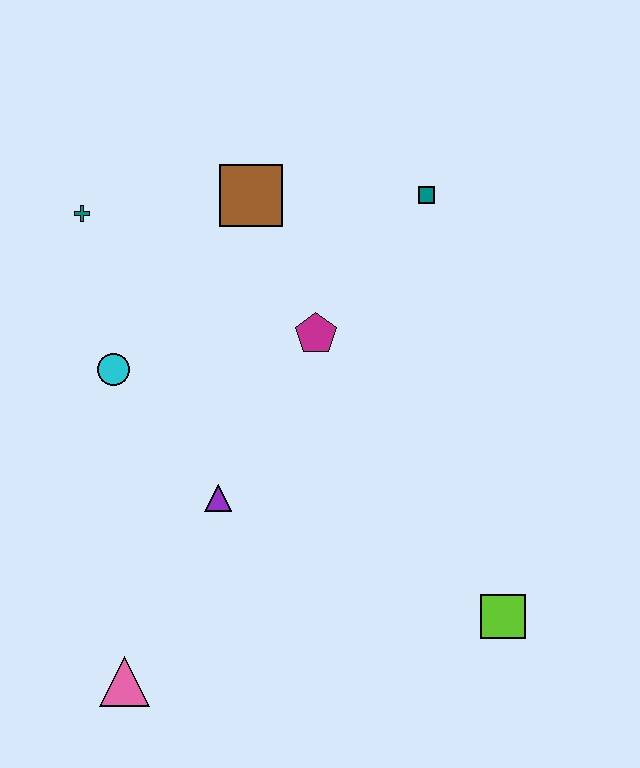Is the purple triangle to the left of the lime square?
Yes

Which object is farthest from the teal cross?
The lime square is farthest from the teal cross.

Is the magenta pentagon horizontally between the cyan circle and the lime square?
Yes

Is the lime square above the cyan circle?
No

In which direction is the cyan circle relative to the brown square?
The cyan circle is below the brown square.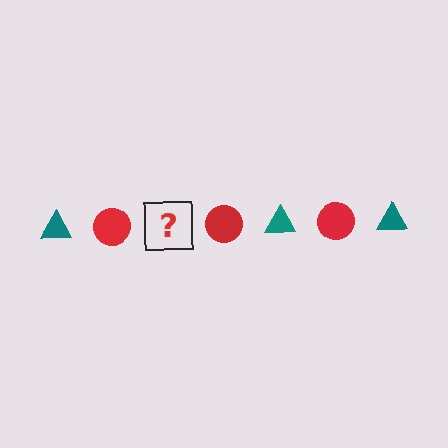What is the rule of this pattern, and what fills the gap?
The rule is that the pattern alternates between teal triangle and red circle. The gap should be filled with a teal triangle.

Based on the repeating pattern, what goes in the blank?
The blank should be a teal triangle.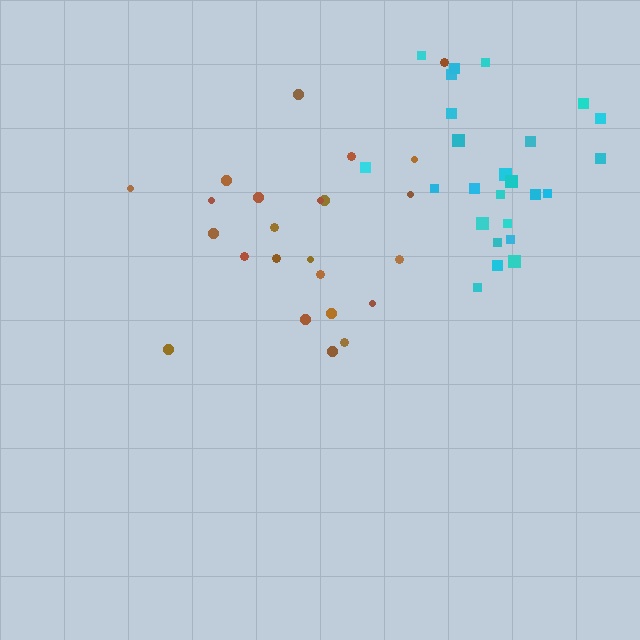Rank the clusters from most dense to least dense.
cyan, brown.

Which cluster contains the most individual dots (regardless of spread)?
Cyan (25).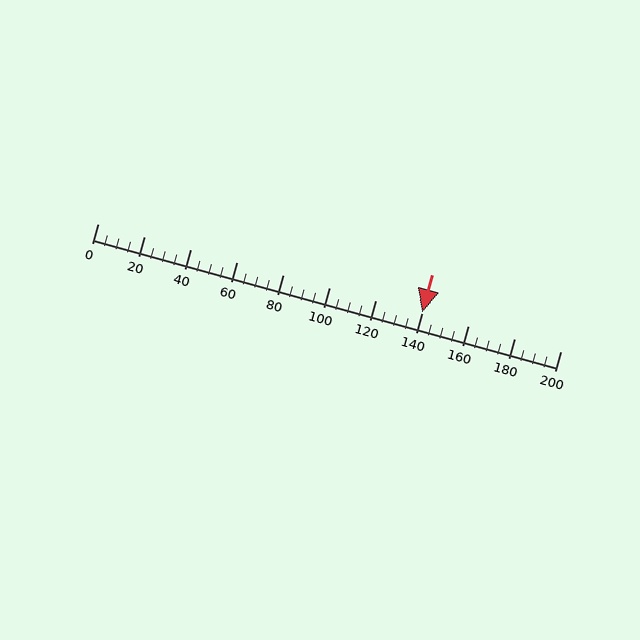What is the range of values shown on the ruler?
The ruler shows values from 0 to 200.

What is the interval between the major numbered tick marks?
The major tick marks are spaced 20 units apart.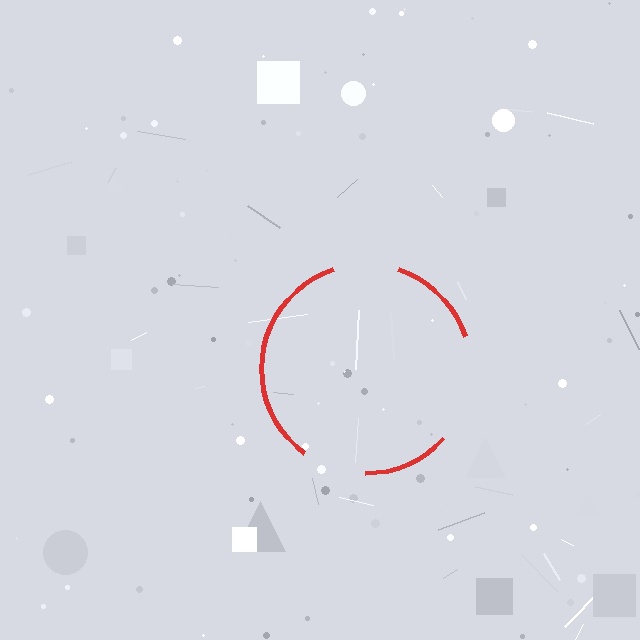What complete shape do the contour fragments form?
The contour fragments form a circle.